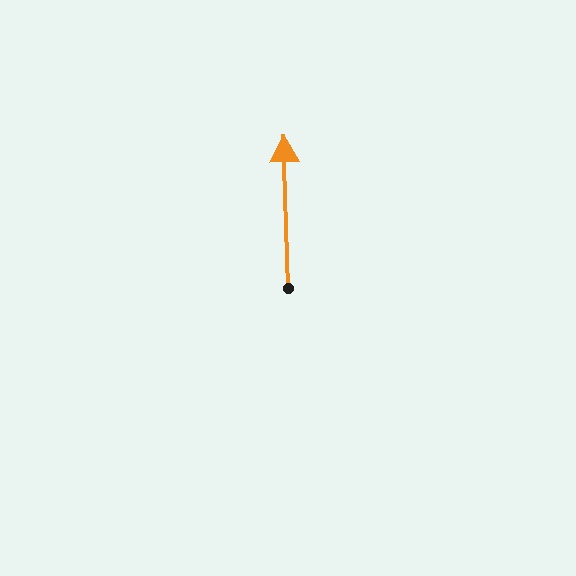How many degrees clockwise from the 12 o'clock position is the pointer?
Approximately 358 degrees.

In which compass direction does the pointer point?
North.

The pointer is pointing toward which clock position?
Roughly 12 o'clock.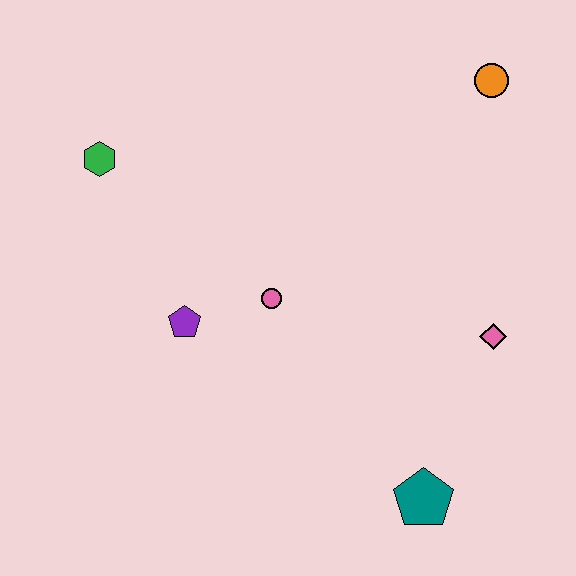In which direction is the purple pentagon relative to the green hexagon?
The purple pentagon is below the green hexagon.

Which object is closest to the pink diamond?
The teal pentagon is closest to the pink diamond.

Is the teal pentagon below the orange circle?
Yes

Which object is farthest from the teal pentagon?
The green hexagon is farthest from the teal pentagon.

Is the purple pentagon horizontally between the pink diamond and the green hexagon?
Yes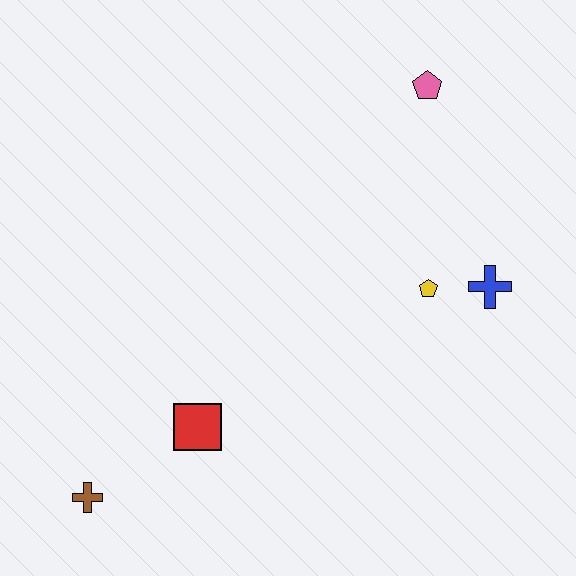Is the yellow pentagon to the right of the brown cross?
Yes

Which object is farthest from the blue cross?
The brown cross is farthest from the blue cross.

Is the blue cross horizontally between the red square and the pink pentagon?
No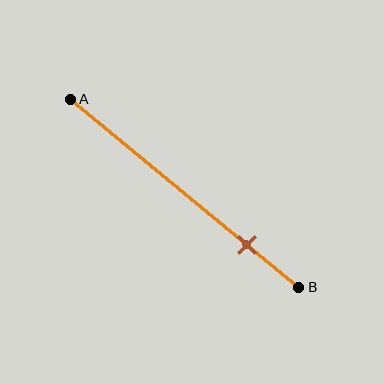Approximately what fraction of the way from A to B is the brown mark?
The brown mark is approximately 75% of the way from A to B.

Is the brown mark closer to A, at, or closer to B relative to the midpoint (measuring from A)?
The brown mark is closer to point B than the midpoint of segment AB.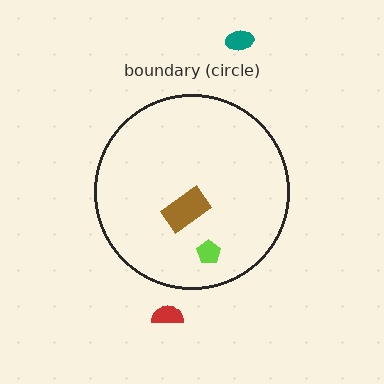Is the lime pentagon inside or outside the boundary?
Inside.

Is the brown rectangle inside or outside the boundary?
Inside.